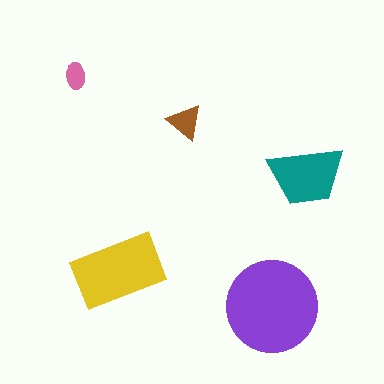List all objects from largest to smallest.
The purple circle, the yellow rectangle, the teal trapezoid, the brown triangle, the pink ellipse.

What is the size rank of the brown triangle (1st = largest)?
4th.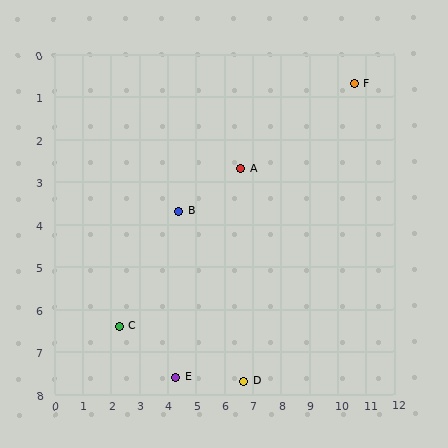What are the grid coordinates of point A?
Point A is at approximately (6.6, 2.7).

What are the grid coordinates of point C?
Point C is at approximately (2.3, 6.4).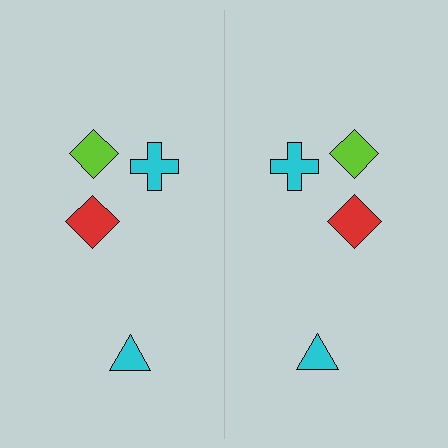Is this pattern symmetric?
Yes, this pattern has bilateral (reflection) symmetry.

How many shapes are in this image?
There are 8 shapes in this image.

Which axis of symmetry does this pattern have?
The pattern has a vertical axis of symmetry running through the center of the image.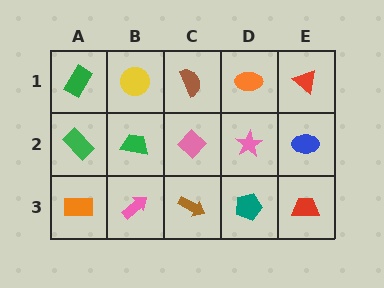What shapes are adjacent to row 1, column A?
A green rectangle (row 2, column A), a yellow circle (row 1, column B).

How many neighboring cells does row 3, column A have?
2.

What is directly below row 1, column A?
A green rectangle.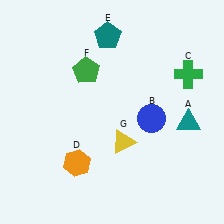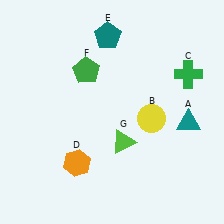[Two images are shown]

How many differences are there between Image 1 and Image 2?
There are 2 differences between the two images.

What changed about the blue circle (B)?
In Image 1, B is blue. In Image 2, it changed to yellow.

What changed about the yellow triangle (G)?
In Image 1, G is yellow. In Image 2, it changed to lime.